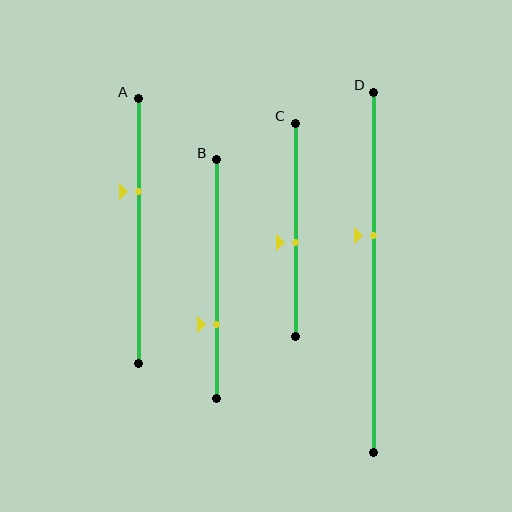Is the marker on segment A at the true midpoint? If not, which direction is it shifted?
No, the marker on segment A is shifted upward by about 15% of the segment length.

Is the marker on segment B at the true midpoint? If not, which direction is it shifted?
No, the marker on segment B is shifted downward by about 19% of the segment length.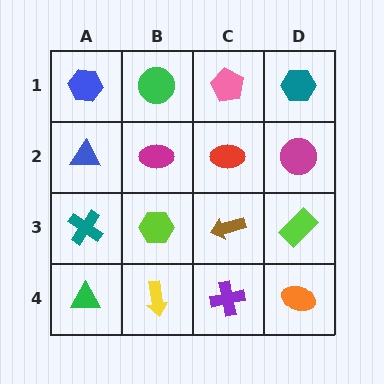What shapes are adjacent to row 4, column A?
A teal cross (row 3, column A), a yellow arrow (row 4, column B).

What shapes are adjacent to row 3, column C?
A red ellipse (row 2, column C), a purple cross (row 4, column C), a lime hexagon (row 3, column B), a lime rectangle (row 3, column D).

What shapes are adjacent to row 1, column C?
A red ellipse (row 2, column C), a green circle (row 1, column B), a teal hexagon (row 1, column D).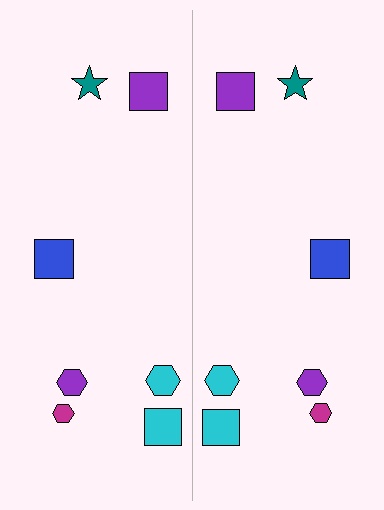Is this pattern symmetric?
Yes, this pattern has bilateral (reflection) symmetry.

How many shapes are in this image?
There are 14 shapes in this image.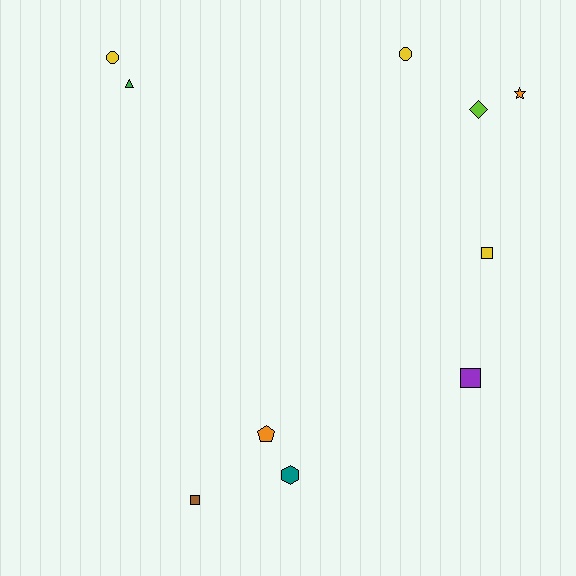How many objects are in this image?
There are 10 objects.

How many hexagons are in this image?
There is 1 hexagon.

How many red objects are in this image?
There are no red objects.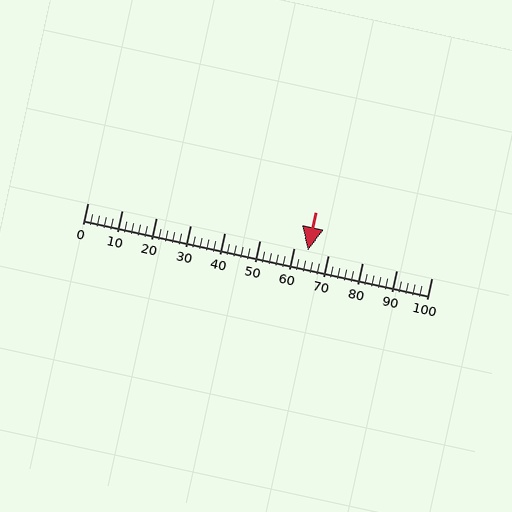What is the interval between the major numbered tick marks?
The major tick marks are spaced 10 units apart.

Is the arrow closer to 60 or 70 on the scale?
The arrow is closer to 60.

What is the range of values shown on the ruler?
The ruler shows values from 0 to 100.